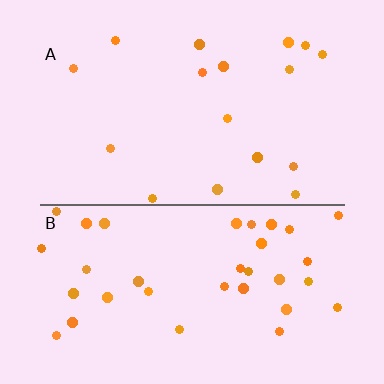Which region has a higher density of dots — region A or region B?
B (the bottom).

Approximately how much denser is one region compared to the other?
Approximately 2.1× — region B over region A.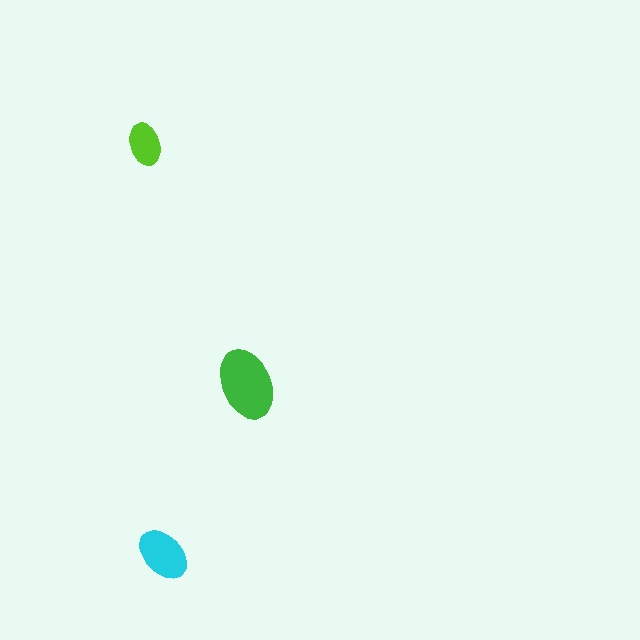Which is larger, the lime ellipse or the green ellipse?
The green one.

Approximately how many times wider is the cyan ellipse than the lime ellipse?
About 1.5 times wider.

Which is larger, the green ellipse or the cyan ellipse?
The green one.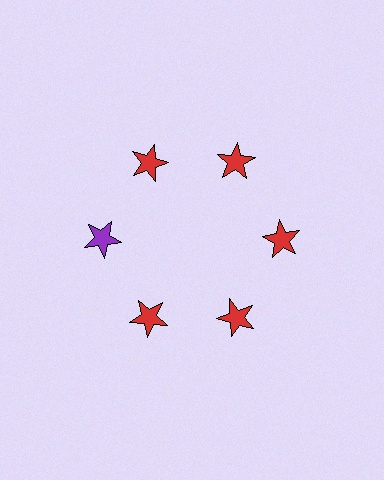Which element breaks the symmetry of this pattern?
The purple star at roughly the 9 o'clock position breaks the symmetry. All other shapes are red stars.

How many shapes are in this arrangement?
There are 6 shapes arranged in a ring pattern.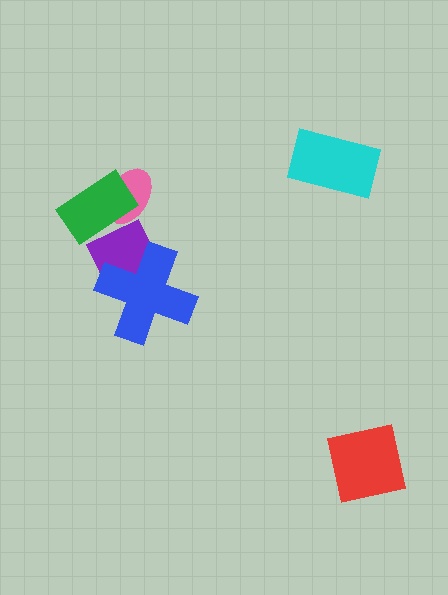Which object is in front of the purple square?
The blue cross is in front of the purple square.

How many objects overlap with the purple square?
2 objects overlap with the purple square.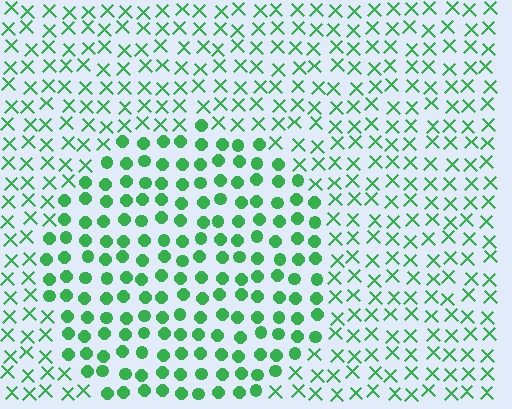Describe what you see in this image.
The image is filled with small green elements arranged in a uniform grid. A circle-shaped region contains circles, while the surrounding area contains X marks. The boundary is defined purely by the change in element shape.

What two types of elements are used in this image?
The image uses circles inside the circle region and X marks outside it.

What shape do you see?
I see a circle.